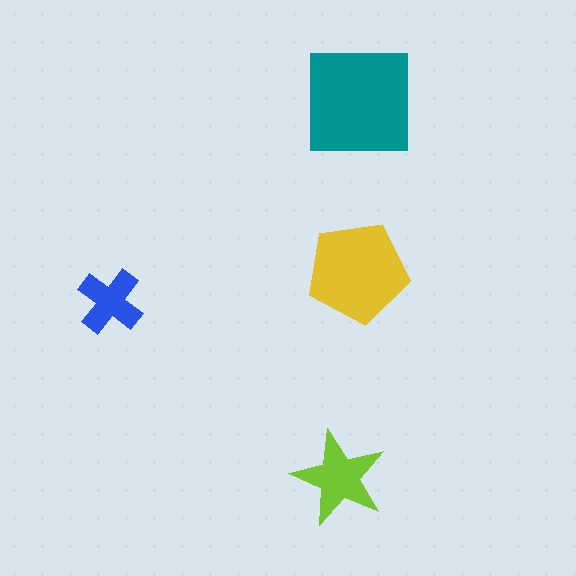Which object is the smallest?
The blue cross.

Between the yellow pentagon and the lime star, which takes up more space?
The yellow pentagon.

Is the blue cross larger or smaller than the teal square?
Smaller.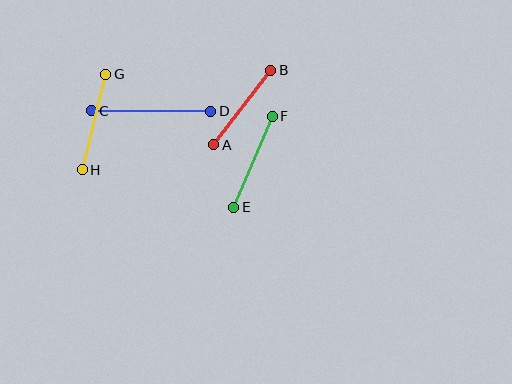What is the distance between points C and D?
The distance is approximately 119 pixels.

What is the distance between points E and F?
The distance is approximately 99 pixels.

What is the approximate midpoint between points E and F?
The midpoint is at approximately (253, 162) pixels.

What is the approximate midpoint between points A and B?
The midpoint is at approximately (242, 107) pixels.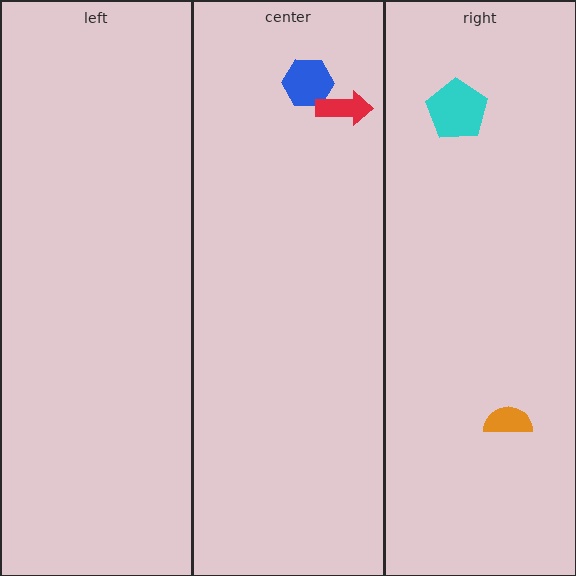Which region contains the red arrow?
The center region.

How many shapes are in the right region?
2.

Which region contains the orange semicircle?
The right region.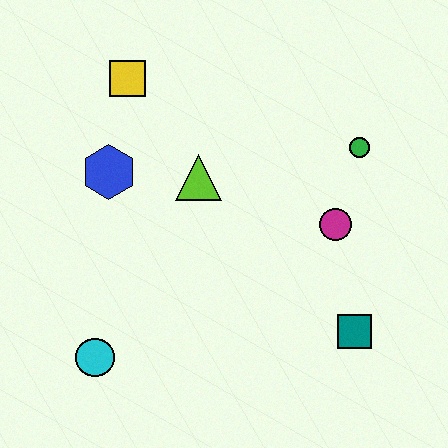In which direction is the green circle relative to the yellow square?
The green circle is to the right of the yellow square.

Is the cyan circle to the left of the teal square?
Yes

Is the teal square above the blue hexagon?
No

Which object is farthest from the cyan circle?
The green circle is farthest from the cyan circle.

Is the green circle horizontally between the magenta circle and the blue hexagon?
No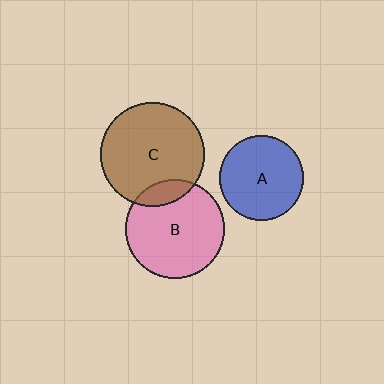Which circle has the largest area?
Circle C (brown).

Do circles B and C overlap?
Yes.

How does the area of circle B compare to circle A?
Approximately 1.4 times.